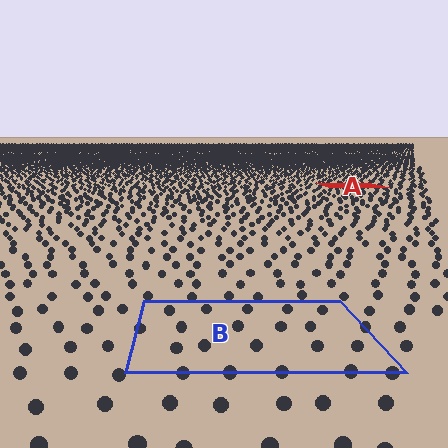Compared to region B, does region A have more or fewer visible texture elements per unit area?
Region A has more texture elements per unit area — they are packed more densely because it is farther away.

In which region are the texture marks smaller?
The texture marks are smaller in region A, because it is farther away.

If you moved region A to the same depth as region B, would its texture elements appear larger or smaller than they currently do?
They would appear larger. At a closer depth, the same texture elements are projected at a bigger on-screen size.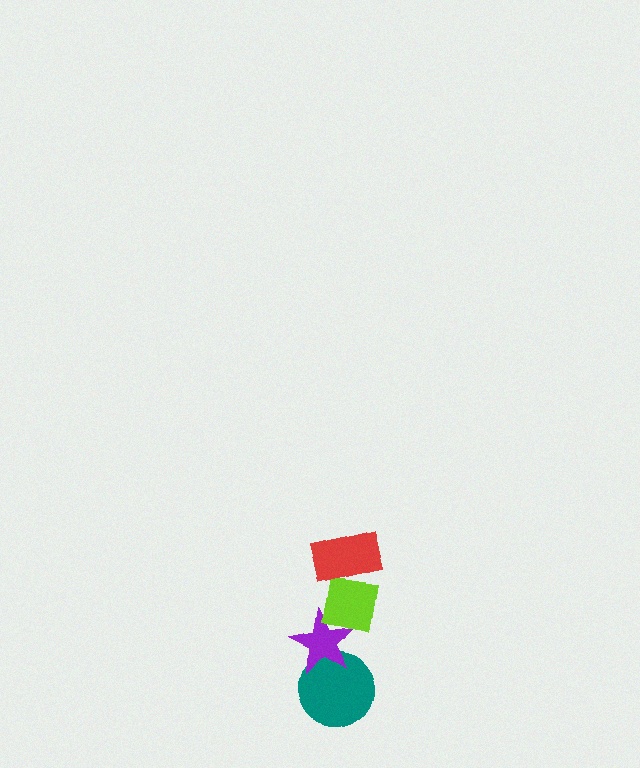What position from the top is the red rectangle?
The red rectangle is 1st from the top.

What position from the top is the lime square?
The lime square is 2nd from the top.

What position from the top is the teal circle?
The teal circle is 4th from the top.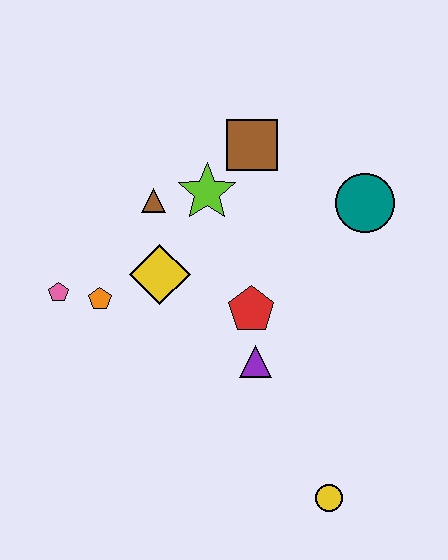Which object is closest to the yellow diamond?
The orange pentagon is closest to the yellow diamond.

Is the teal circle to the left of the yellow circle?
No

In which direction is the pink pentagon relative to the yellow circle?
The pink pentagon is to the left of the yellow circle.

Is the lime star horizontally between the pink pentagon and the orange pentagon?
No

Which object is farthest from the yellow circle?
The brown square is farthest from the yellow circle.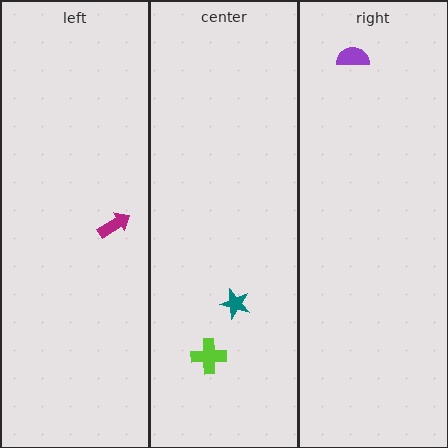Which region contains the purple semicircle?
The right region.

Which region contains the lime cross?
The center region.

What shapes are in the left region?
The magenta arrow.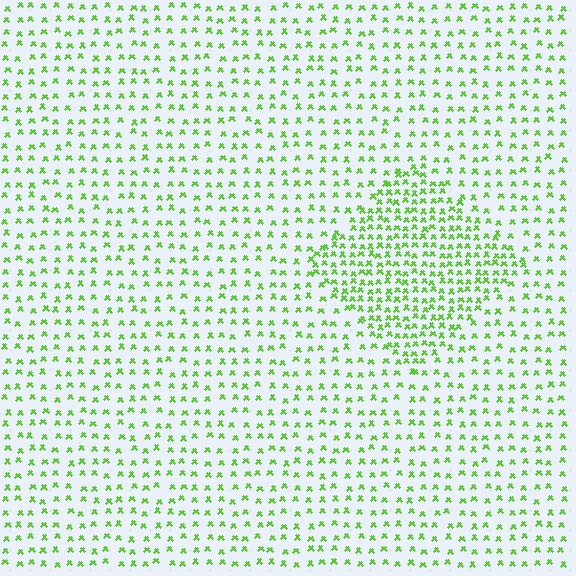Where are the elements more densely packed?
The elements are more densely packed inside the diamond boundary.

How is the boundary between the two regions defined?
The boundary is defined by a change in element density (approximately 2.0x ratio). All elements are the same color, size, and shape.